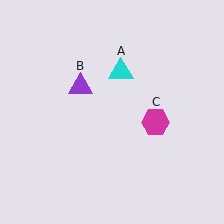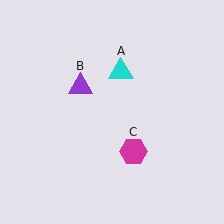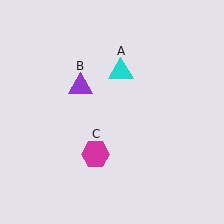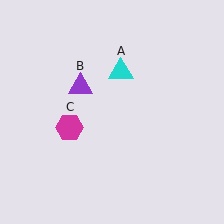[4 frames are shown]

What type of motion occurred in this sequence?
The magenta hexagon (object C) rotated clockwise around the center of the scene.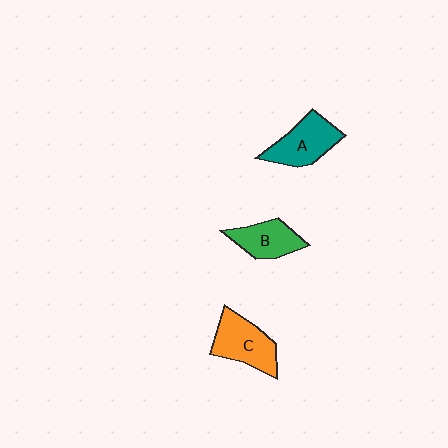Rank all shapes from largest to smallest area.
From largest to smallest: C (orange), A (teal), B (green).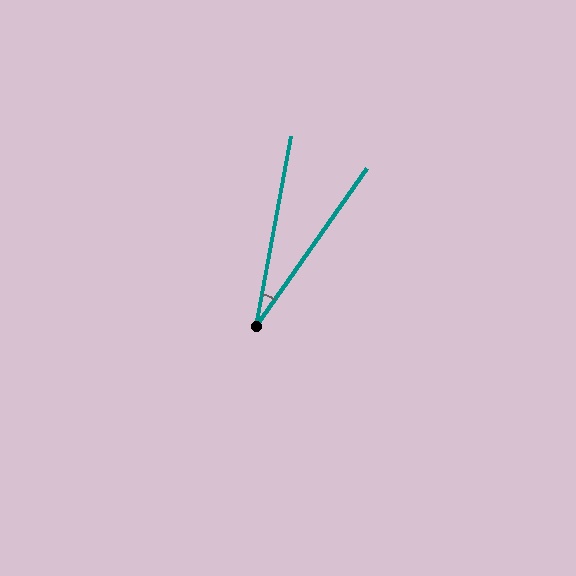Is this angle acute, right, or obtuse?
It is acute.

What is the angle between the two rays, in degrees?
Approximately 25 degrees.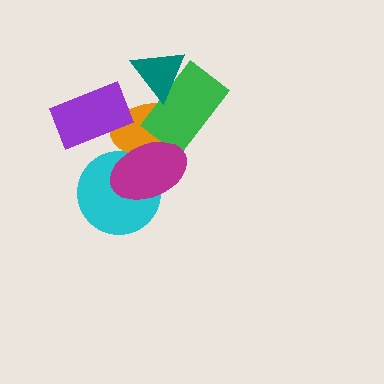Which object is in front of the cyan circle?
The magenta ellipse is in front of the cyan circle.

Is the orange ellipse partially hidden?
Yes, it is partially covered by another shape.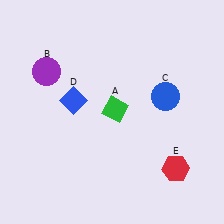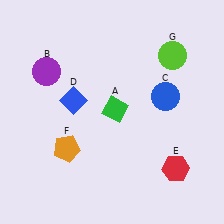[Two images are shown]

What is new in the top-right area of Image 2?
A lime circle (G) was added in the top-right area of Image 2.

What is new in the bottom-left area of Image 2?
An orange pentagon (F) was added in the bottom-left area of Image 2.